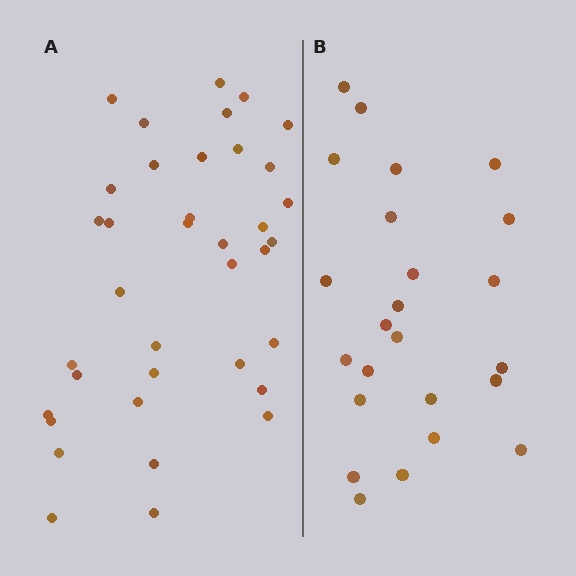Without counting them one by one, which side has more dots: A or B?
Region A (the left region) has more dots.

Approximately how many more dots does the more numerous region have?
Region A has approximately 15 more dots than region B.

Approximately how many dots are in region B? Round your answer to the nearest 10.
About 20 dots. (The exact count is 24, which rounds to 20.)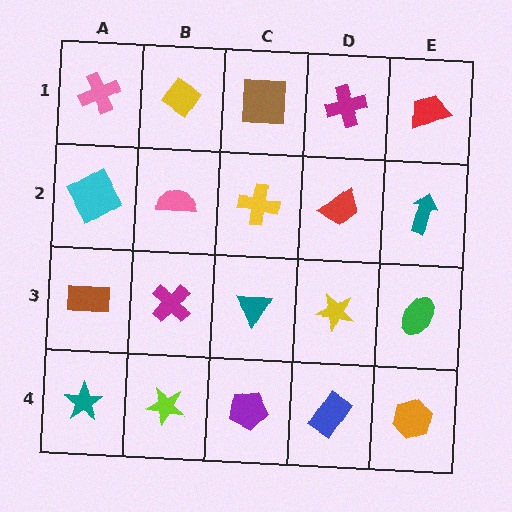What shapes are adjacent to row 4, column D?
A yellow star (row 3, column D), a purple pentagon (row 4, column C), an orange hexagon (row 4, column E).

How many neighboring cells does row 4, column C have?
3.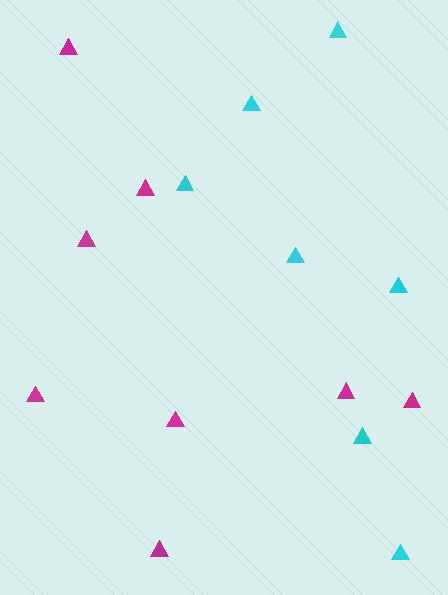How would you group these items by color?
There are 2 groups: one group of cyan triangles (7) and one group of magenta triangles (8).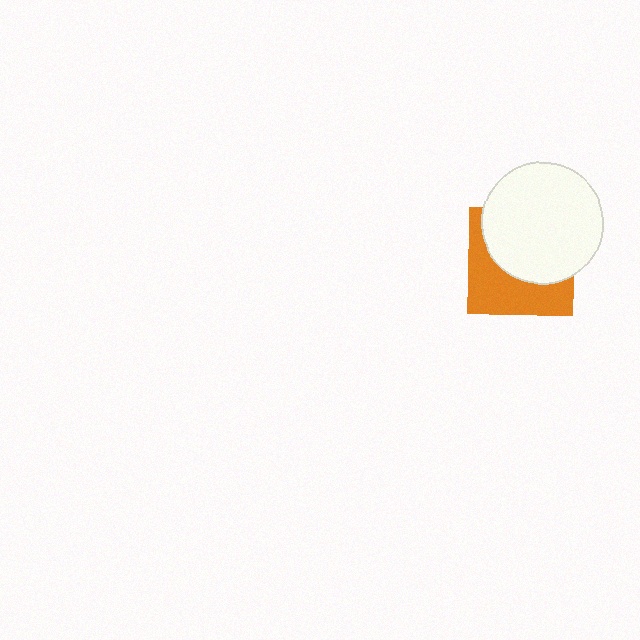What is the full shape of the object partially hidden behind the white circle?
The partially hidden object is an orange square.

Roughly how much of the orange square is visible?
About half of it is visible (roughly 45%).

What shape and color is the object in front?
The object in front is a white circle.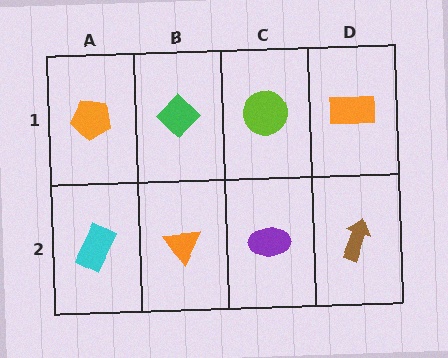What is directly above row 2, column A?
An orange pentagon.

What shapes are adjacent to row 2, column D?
An orange rectangle (row 1, column D), a purple ellipse (row 2, column C).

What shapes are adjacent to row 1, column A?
A cyan rectangle (row 2, column A), a green diamond (row 1, column B).